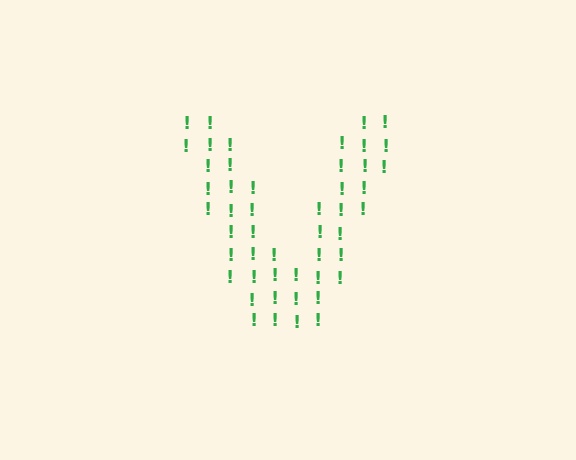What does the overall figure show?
The overall figure shows the letter V.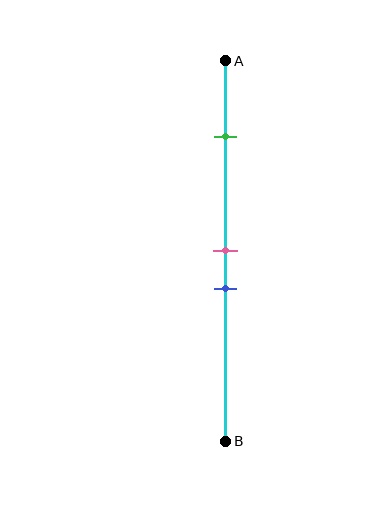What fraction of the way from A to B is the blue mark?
The blue mark is approximately 60% (0.6) of the way from A to B.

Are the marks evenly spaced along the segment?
No, the marks are not evenly spaced.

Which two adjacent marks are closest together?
The pink and blue marks are the closest adjacent pair.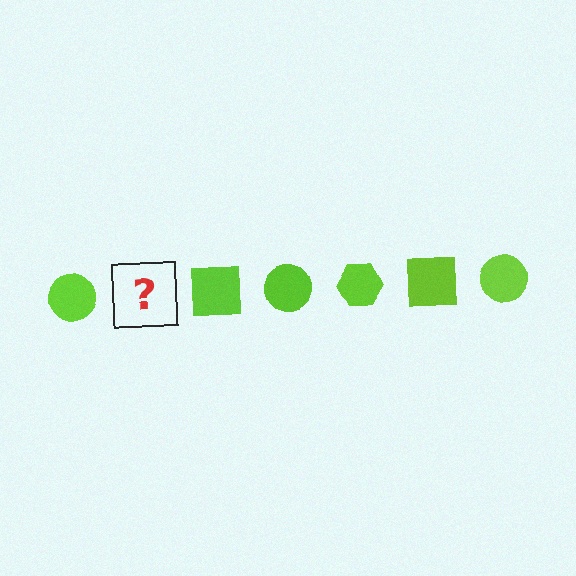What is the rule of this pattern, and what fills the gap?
The rule is that the pattern cycles through circle, hexagon, square shapes in lime. The gap should be filled with a lime hexagon.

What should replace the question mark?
The question mark should be replaced with a lime hexagon.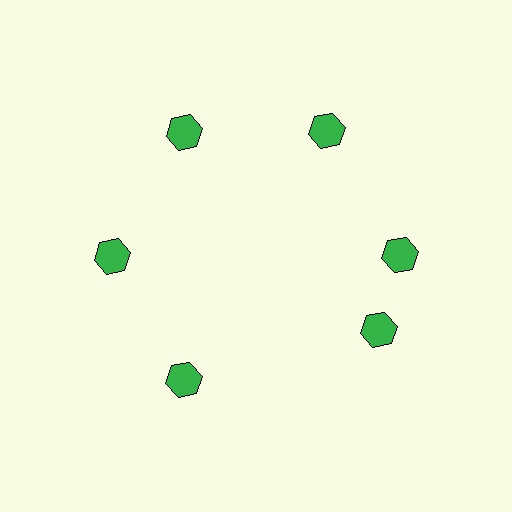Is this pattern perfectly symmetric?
No. The 6 green hexagons are arranged in a ring, but one element near the 5 o'clock position is rotated out of alignment along the ring, breaking the 6-fold rotational symmetry.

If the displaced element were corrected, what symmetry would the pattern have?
It would have 6-fold rotational symmetry — the pattern would map onto itself every 60 degrees.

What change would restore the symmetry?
The symmetry would be restored by rotating it back into even spacing with its neighbors so that all 6 hexagons sit at equal angles and equal distance from the center.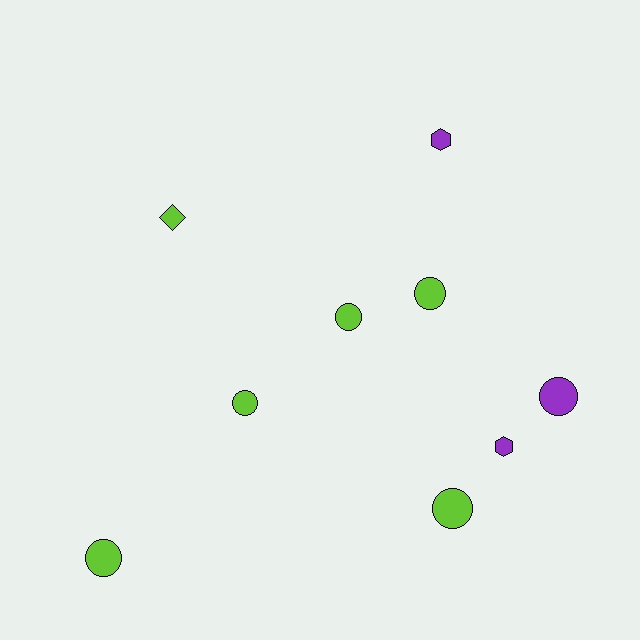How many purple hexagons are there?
There are 2 purple hexagons.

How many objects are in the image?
There are 9 objects.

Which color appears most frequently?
Lime, with 6 objects.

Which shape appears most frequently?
Circle, with 6 objects.